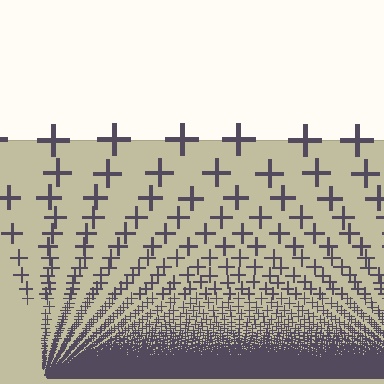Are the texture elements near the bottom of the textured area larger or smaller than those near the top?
Smaller. The gradient is inverted — elements near the bottom are smaller and denser.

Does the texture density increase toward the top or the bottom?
Density increases toward the bottom.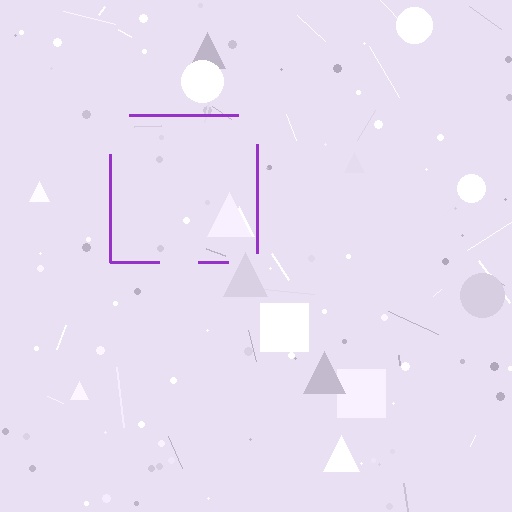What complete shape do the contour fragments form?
The contour fragments form a square.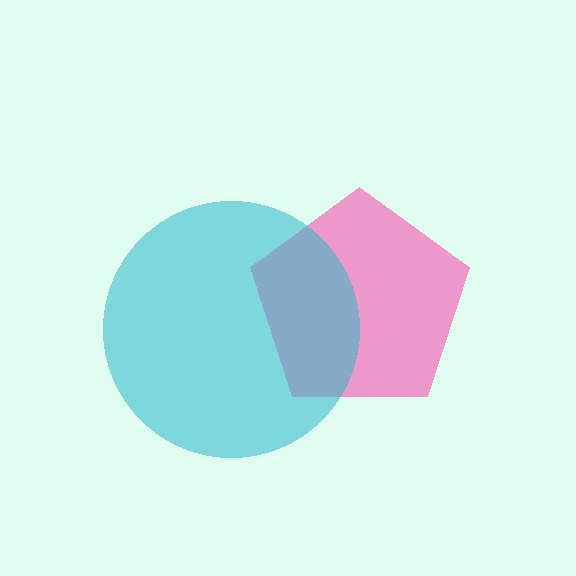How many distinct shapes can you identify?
There are 2 distinct shapes: a pink pentagon, a cyan circle.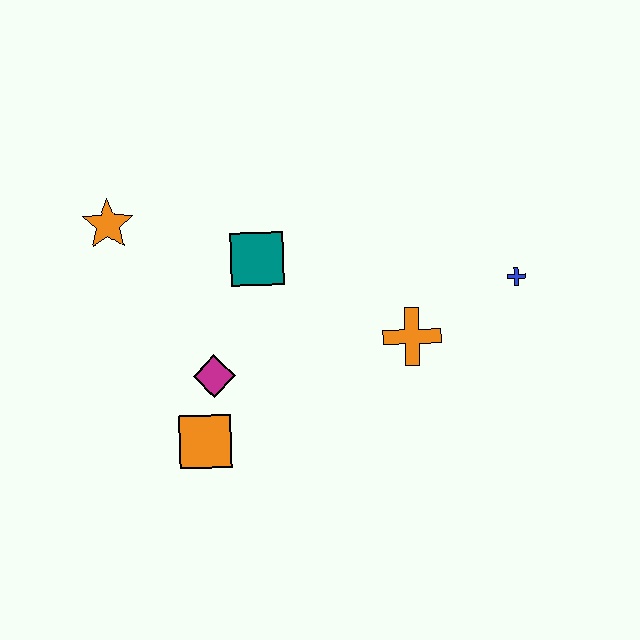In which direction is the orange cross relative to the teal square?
The orange cross is to the right of the teal square.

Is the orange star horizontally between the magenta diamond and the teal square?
No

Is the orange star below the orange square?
No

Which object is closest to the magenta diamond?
The orange square is closest to the magenta diamond.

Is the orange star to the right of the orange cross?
No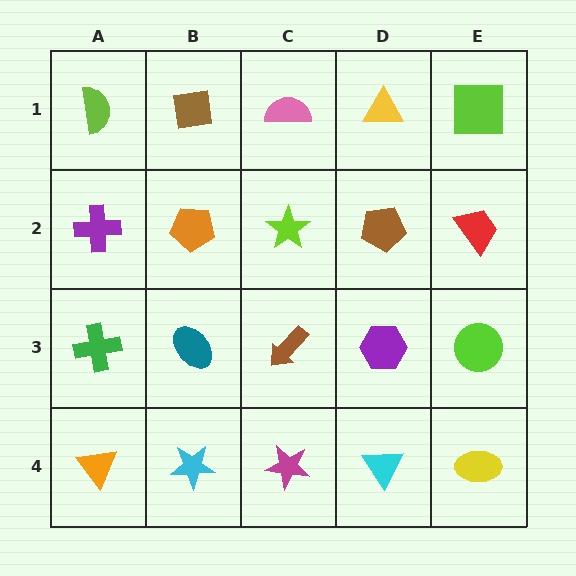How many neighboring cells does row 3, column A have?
3.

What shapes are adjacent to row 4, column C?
A brown arrow (row 3, column C), a cyan star (row 4, column B), a cyan triangle (row 4, column D).